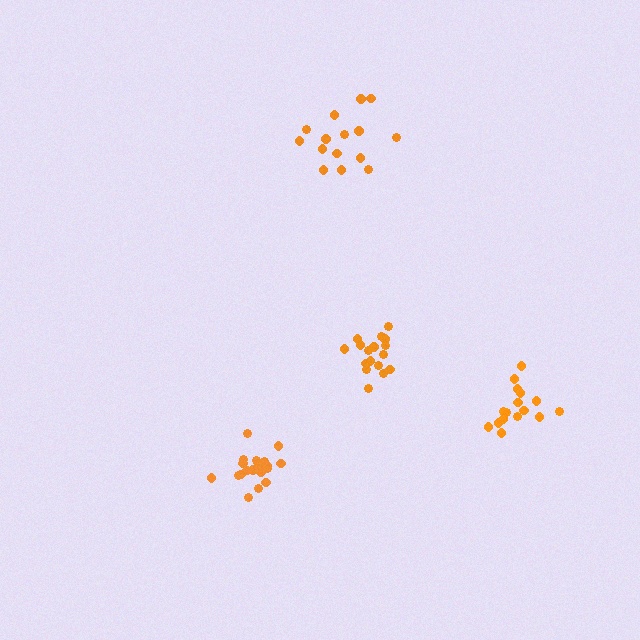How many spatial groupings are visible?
There are 4 spatial groupings.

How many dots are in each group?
Group 1: 16 dots, Group 2: 19 dots, Group 3: 17 dots, Group 4: 15 dots (67 total).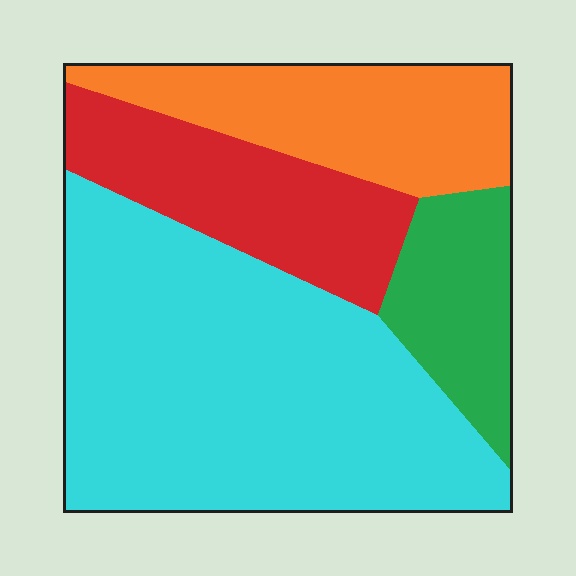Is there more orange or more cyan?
Cyan.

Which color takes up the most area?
Cyan, at roughly 50%.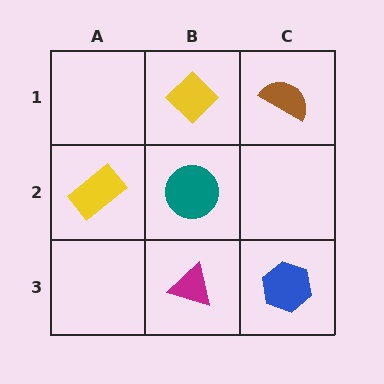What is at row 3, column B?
A magenta triangle.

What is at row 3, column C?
A blue hexagon.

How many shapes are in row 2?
2 shapes.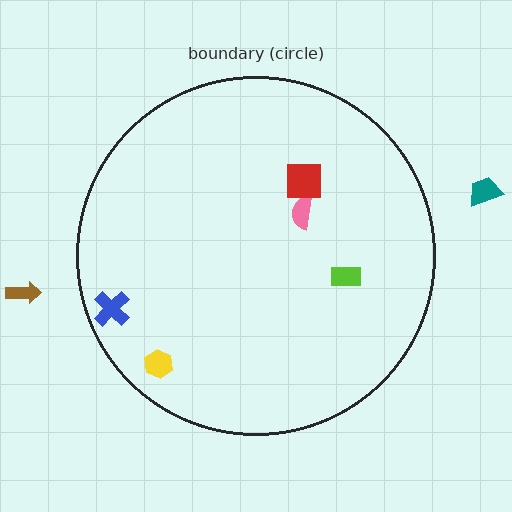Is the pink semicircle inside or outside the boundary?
Inside.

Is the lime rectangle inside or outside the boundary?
Inside.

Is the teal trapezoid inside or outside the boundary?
Outside.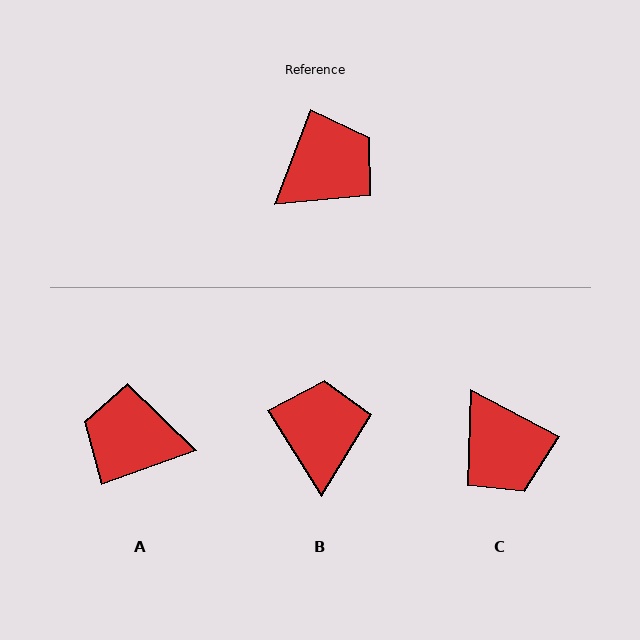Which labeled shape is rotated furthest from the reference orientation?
A, about 131 degrees away.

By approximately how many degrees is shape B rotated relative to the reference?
Approximately 53 degrees counter-clockwise.